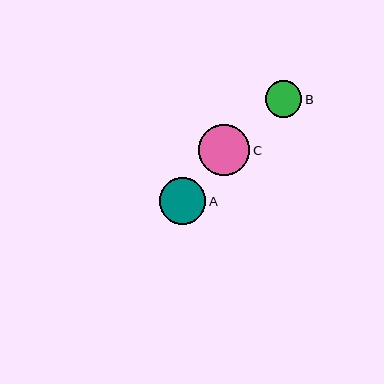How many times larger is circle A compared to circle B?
Circle A is approximately 1.3 times the size of circle B.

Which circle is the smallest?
Circle B is the smallest with a size of approximately 36 pixels.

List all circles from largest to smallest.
From largest to smallest: C, A, B.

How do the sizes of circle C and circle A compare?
Circle C and circle A are approximately the same size.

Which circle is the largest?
Circle C is the largest with a size of approximately 51 pixels.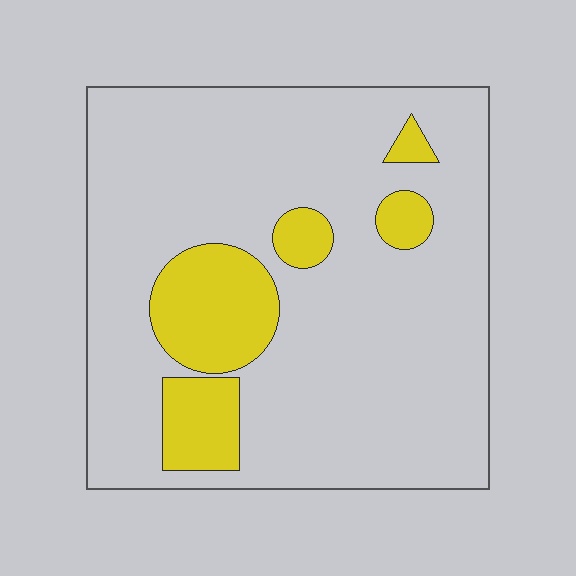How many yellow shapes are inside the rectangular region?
5.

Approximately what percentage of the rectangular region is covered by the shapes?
Approximately 15%.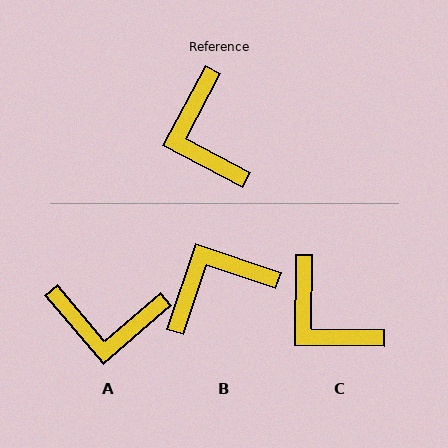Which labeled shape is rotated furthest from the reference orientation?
B, about 80 degrees away.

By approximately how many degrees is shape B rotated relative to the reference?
Approximately 80 degrees clockwise.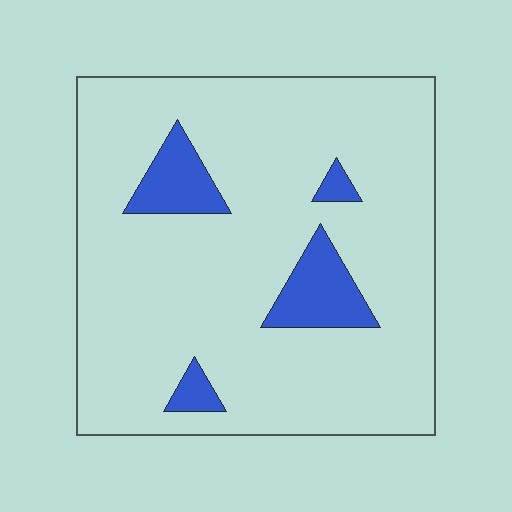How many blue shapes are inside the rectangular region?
4.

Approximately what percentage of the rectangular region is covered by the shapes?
Approximately 10%.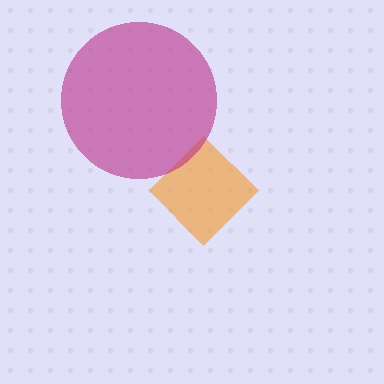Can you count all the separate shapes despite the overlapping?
Yes, there are 2 separate shapes.